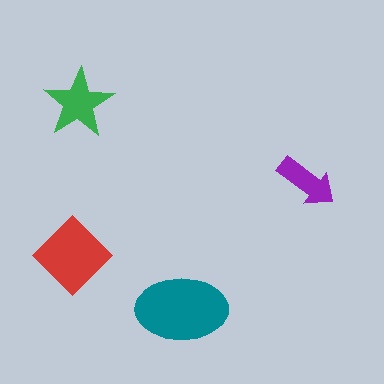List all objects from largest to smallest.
The teal ellipse, the red diamond, the green star, the purple arrow.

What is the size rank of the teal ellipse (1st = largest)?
1st.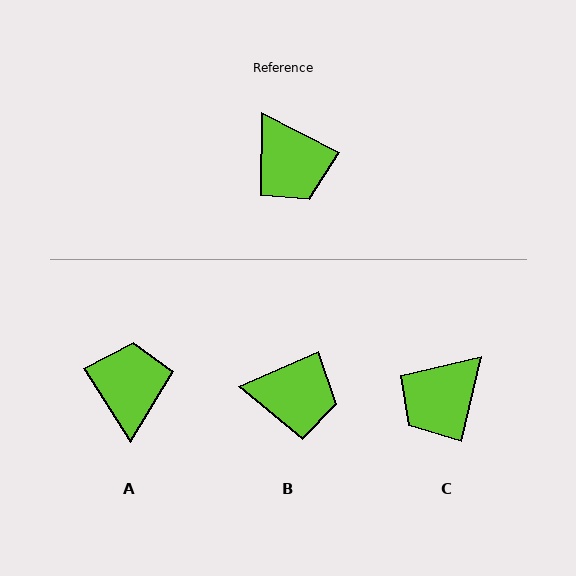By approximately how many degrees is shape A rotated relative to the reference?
Approximately 150 degrees counter-clockwise.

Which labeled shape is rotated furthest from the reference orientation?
A, about 150 degrees away.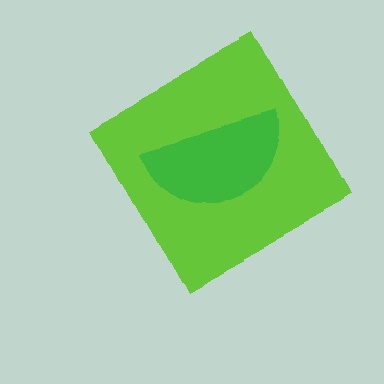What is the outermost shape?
The lime diamond.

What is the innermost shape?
The green semicircle.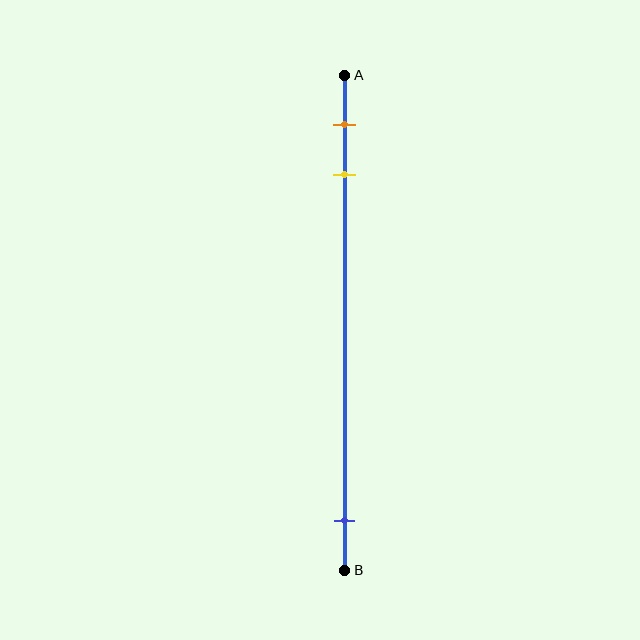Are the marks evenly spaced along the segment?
No, the marks are not evenly spaced.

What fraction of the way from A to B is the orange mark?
The orange mark is approximately 10% (0.1) of the way from A to B.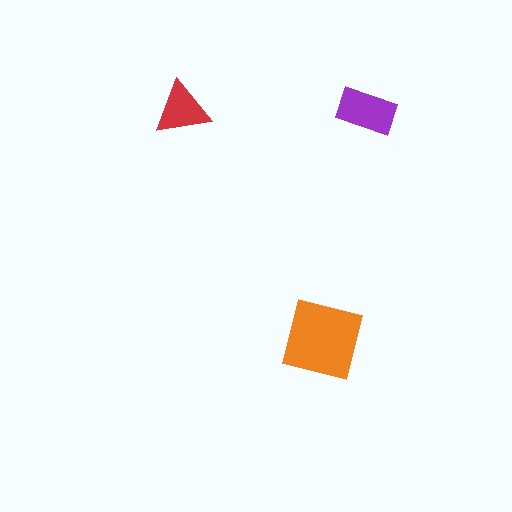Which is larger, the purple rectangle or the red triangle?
The purple rectangle.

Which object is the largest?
The orange square.